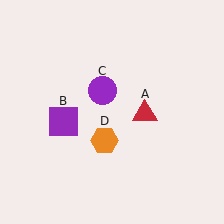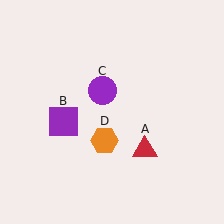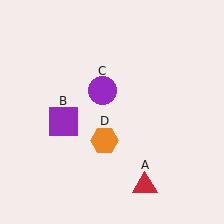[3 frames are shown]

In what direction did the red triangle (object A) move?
The red triangle (object A) moved down.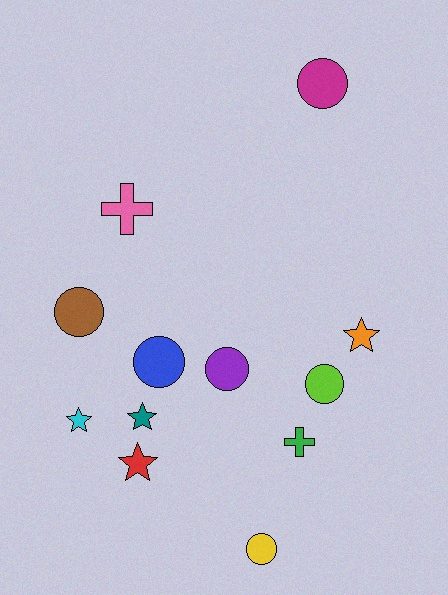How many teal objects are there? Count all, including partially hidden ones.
There is 1 teal object.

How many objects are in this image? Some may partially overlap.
There are 12 objects.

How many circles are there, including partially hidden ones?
There are 6 circles.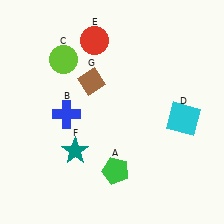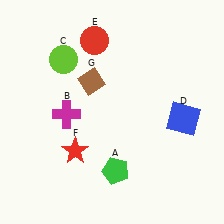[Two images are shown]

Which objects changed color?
B changed from blue to magenta. D changed from cyan to blue. F changed from teal to red.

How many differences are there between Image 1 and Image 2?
There are 3 differences between the two images.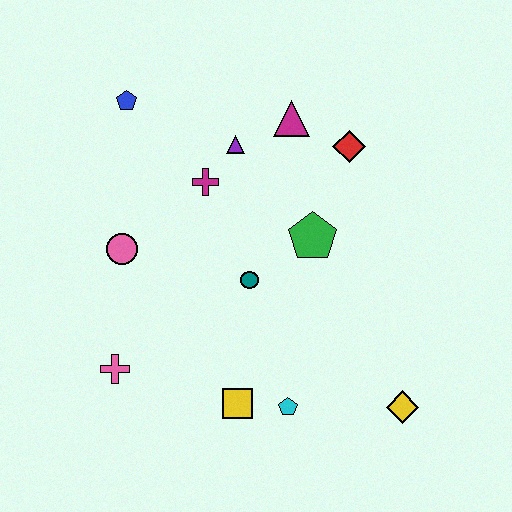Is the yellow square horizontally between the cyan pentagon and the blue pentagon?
Yes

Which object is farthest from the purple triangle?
The yellow diamond is farthest from the purple triangle.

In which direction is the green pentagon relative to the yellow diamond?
The green pentagon is above the yellow diamond.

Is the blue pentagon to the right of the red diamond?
No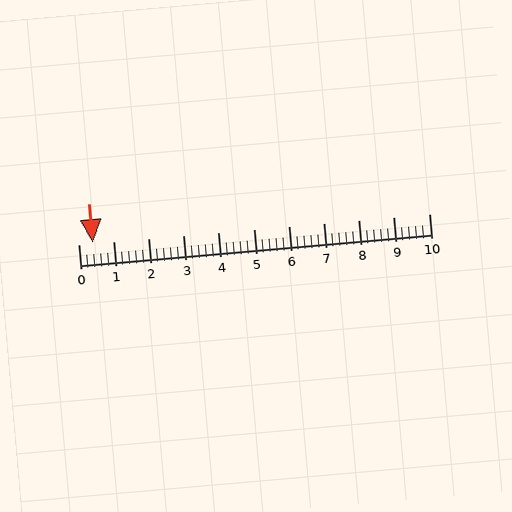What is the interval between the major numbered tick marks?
The major tick marks are spaced 1 units apart.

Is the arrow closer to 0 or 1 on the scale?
The arrow is closer to 0.